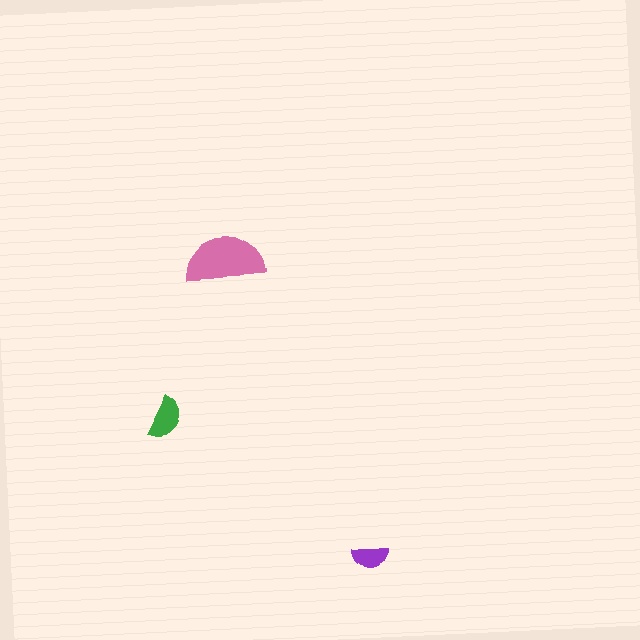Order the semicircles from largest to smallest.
the pink one, the green one, the purple one.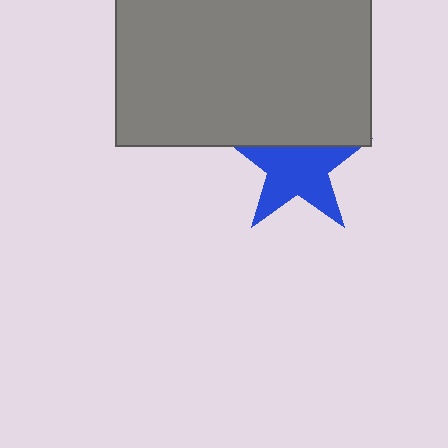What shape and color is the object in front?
The object in front is a gray rectangle.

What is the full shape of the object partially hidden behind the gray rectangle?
The partially hidden object is a blue star.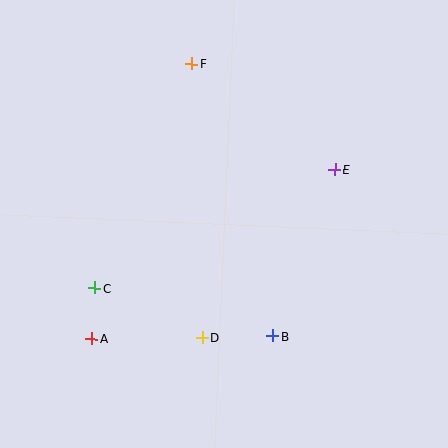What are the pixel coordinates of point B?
Point B is at (273, 336).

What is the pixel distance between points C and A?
The distance between C and A is 50 pixels.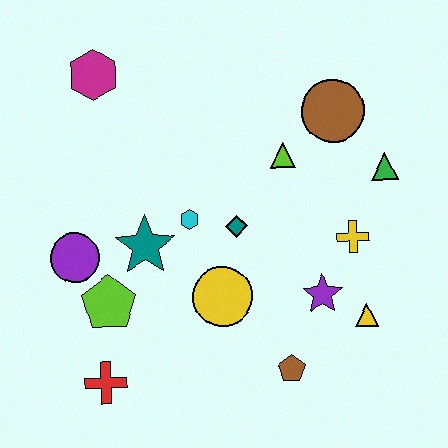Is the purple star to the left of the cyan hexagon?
No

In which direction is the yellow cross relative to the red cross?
The yellow cross is to the right of the red cross.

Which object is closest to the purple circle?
The lime pentagon is closest to the purple circle.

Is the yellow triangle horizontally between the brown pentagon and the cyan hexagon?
No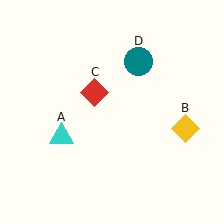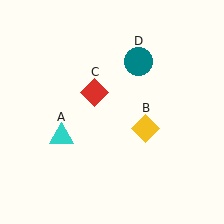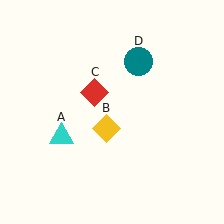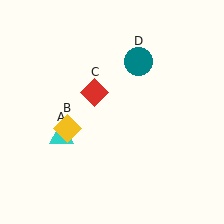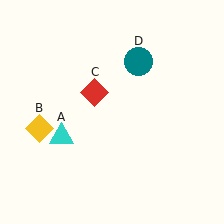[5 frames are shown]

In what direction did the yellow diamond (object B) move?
The yellow diamond (object B) moved left.